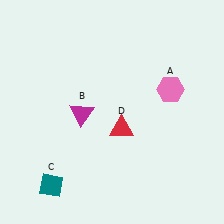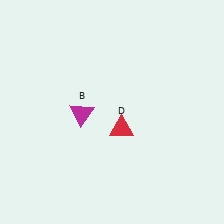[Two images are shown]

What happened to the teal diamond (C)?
The teal diamond (C) was removed in Image 2. It was in the bottom-left area of Image 1.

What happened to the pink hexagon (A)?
The pink hexagon (A) was removed in Image 2. It was in the top-right area of Image 1.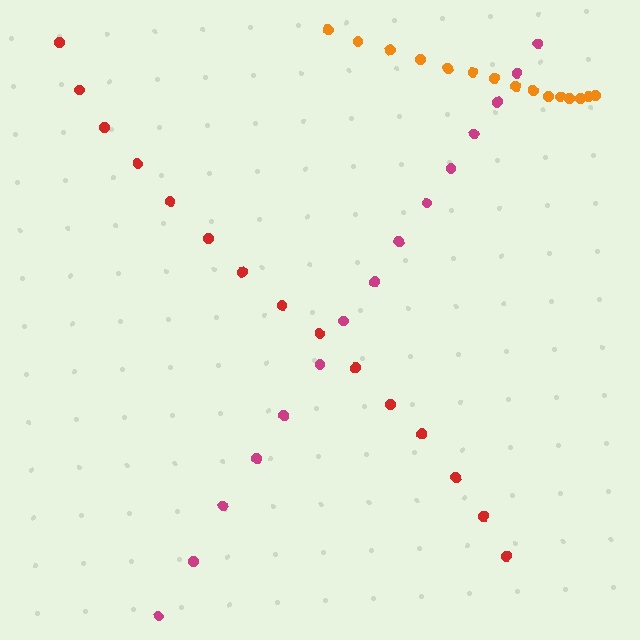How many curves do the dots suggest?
There are 3 distinct paths.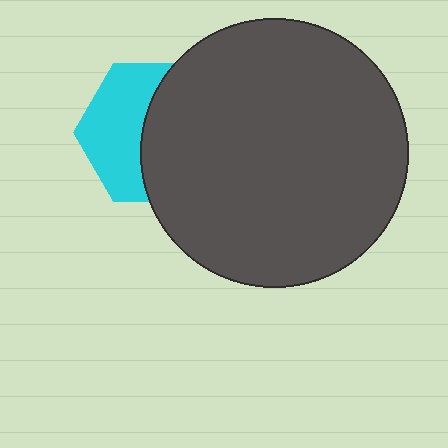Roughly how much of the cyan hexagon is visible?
About half of it is visible (roughly 46%).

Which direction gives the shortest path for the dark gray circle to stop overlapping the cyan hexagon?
Moving right gives the shortest separation.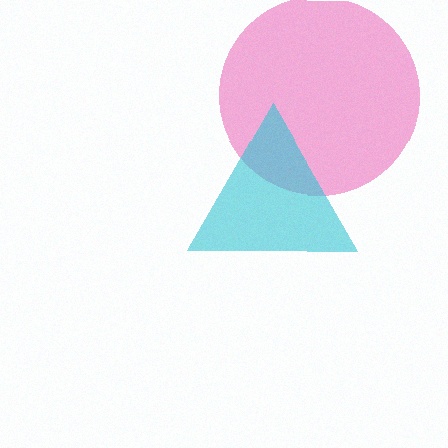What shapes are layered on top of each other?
The layered shapes are: a pink circle, a cyan triangle.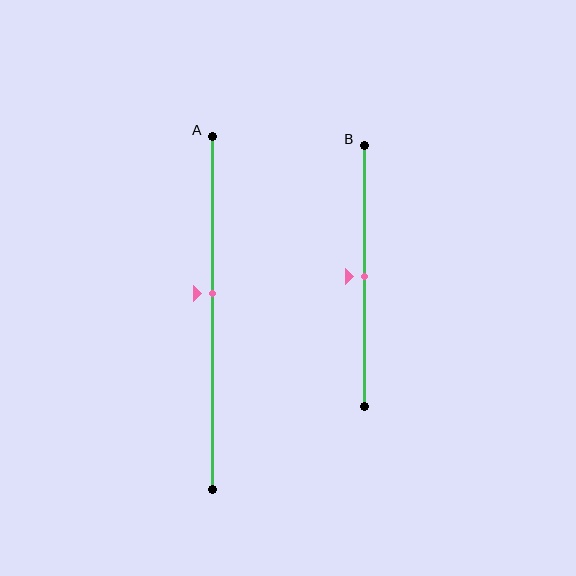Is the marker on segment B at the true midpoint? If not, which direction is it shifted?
Yes, the marker on segment B is at the true midpoint.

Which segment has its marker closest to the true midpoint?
Segment B has its marker closest to the true midpoint.